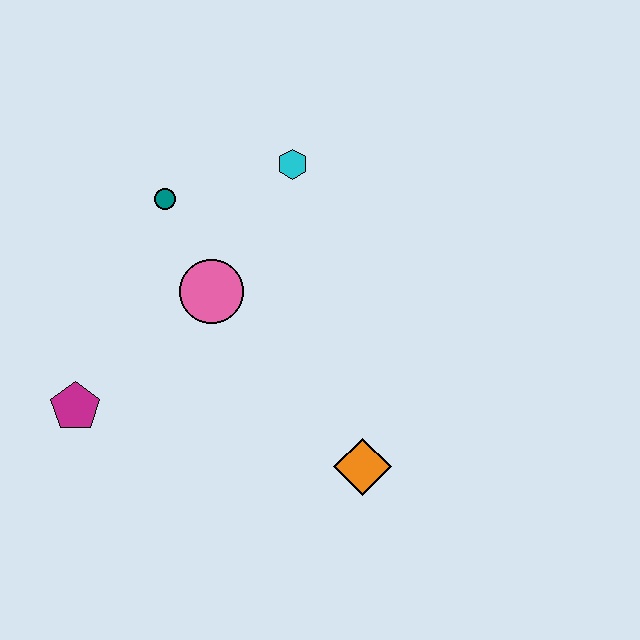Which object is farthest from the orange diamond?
The teal circle is farthest from the orange diamond.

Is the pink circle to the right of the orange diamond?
No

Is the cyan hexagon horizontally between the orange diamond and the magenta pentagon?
Yes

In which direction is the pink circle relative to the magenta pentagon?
The pink circle is to the right of the magenta pentagon.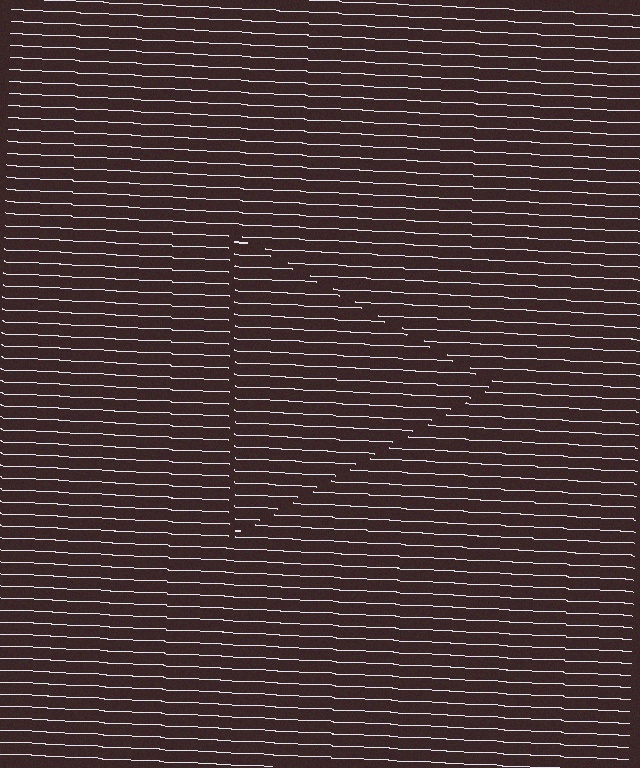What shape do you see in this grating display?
An illusory triangle. The interior of the shape contains the same grating, shifted by half a period — the contour is defined by the phase discontinuity where line-ends from the inner and outer gratings abut.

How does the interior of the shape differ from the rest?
The interior of the shape contains the same grating, shifted by half a period — the contour is defined by the phase discontinuity where line-ends from the inner and outer gratings abut.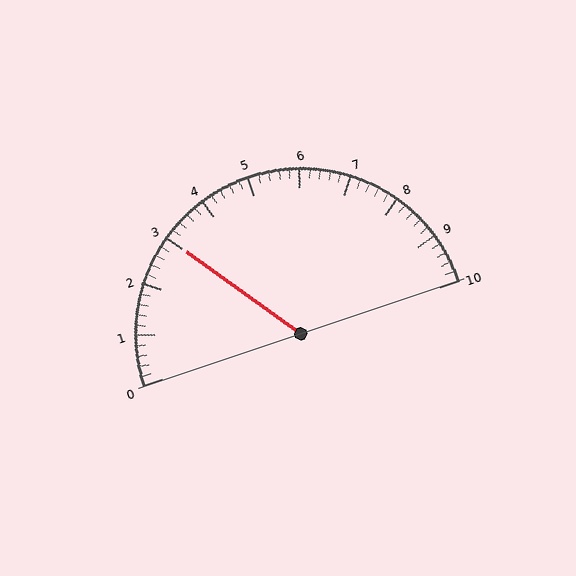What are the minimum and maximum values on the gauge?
The gauge ranges from 0 to 10.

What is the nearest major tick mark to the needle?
The nearest major tick mark is 3.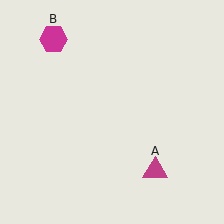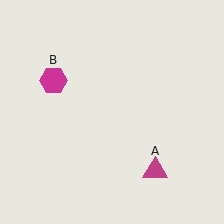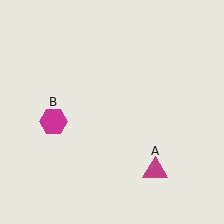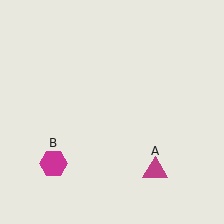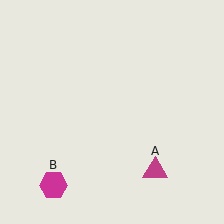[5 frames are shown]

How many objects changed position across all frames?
1 object changed position: magenta hexagon (object B).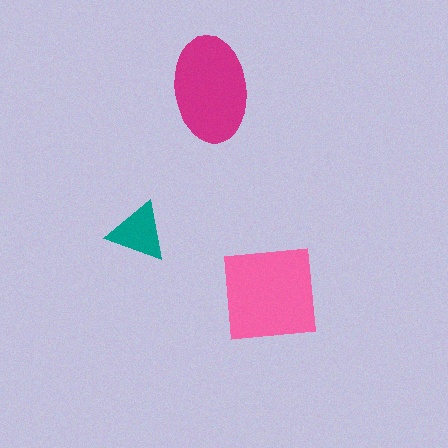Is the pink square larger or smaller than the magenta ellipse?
Larger.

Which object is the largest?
The pink square.